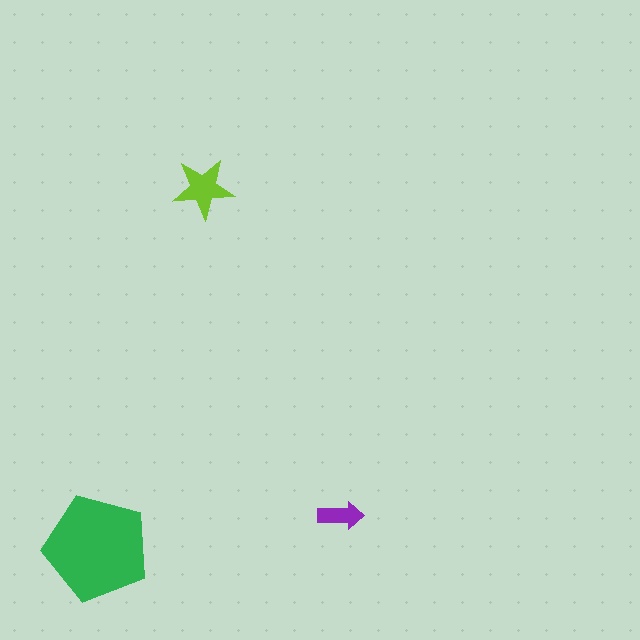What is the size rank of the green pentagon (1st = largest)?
1st.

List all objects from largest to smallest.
The green pentagon, the lime star, the purple arrow.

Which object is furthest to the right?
The purple arrow is rightmost.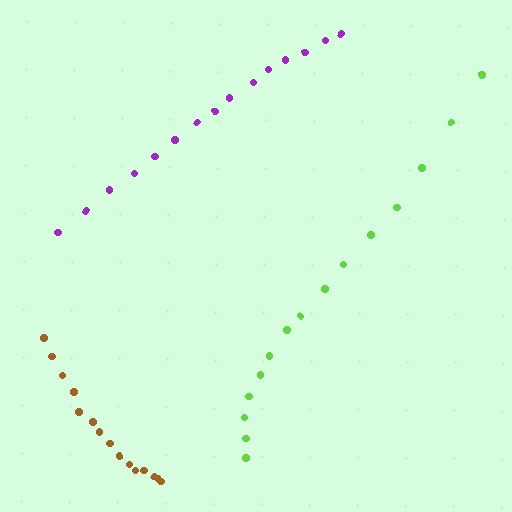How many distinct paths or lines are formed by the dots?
There are 3 distinct paths.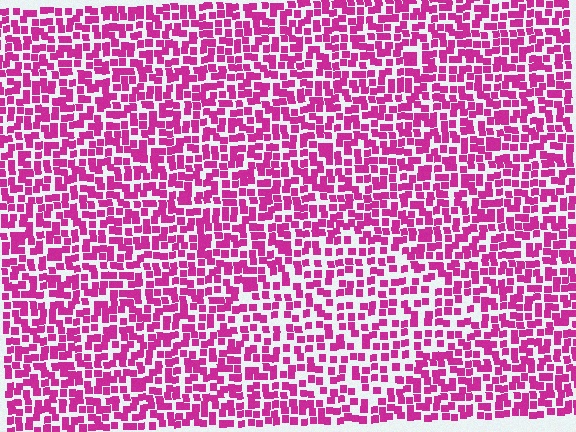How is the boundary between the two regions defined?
The boundary is defined by a change in element density (approximately 1.5x ratio). All elements are the same color, size, and shape.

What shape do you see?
I see a diamond.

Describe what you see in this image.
The image contains small magenta elements arranged at two different densities. A diamond-shaped region is visible where the elements are less densely packed than the surrounding area.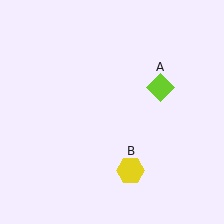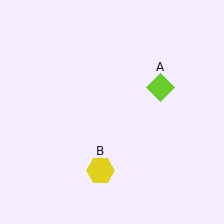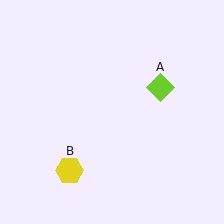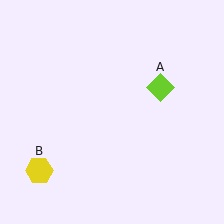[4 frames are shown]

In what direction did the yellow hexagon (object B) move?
The yellow hexagon (object B) moved left.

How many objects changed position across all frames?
1 object changed position: yellow hexagon (object B).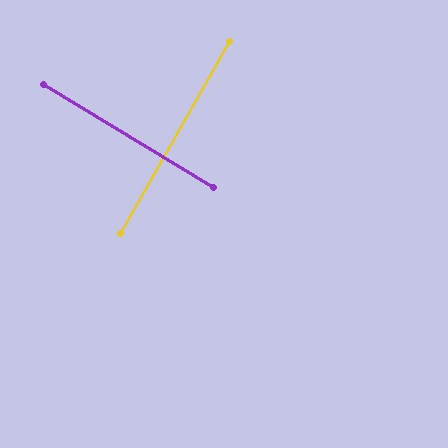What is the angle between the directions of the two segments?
Approximately 88 degrees.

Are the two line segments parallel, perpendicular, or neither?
Perpendicular — they meet at approximately 88°.